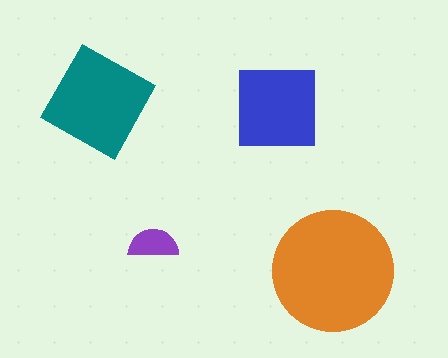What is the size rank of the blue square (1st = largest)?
3rd.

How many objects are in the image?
There are 4 objects in the image.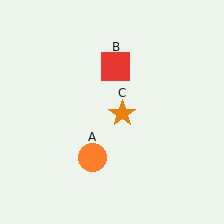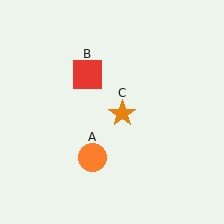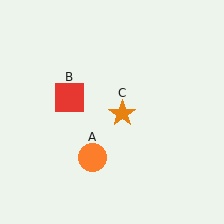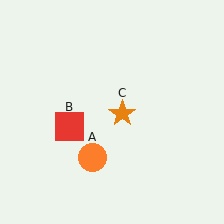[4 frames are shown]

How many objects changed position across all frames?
1 object changed position: red square (object B).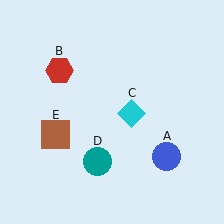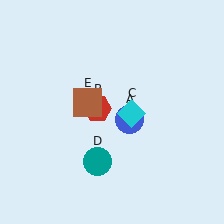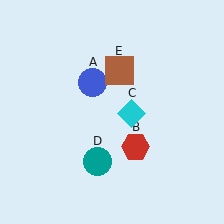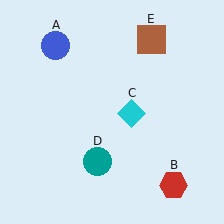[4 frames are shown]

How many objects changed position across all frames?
3 objects changed position: blue circle (object A), red hexagon (object B), brown square (object E).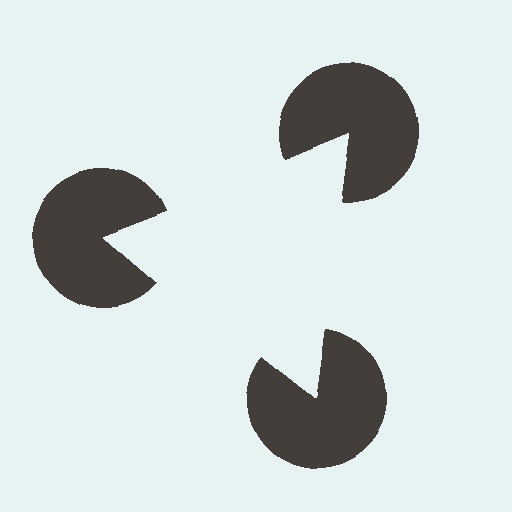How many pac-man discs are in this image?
There are 3 — one at each vertex of the illusory triangle.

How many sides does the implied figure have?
3 sides.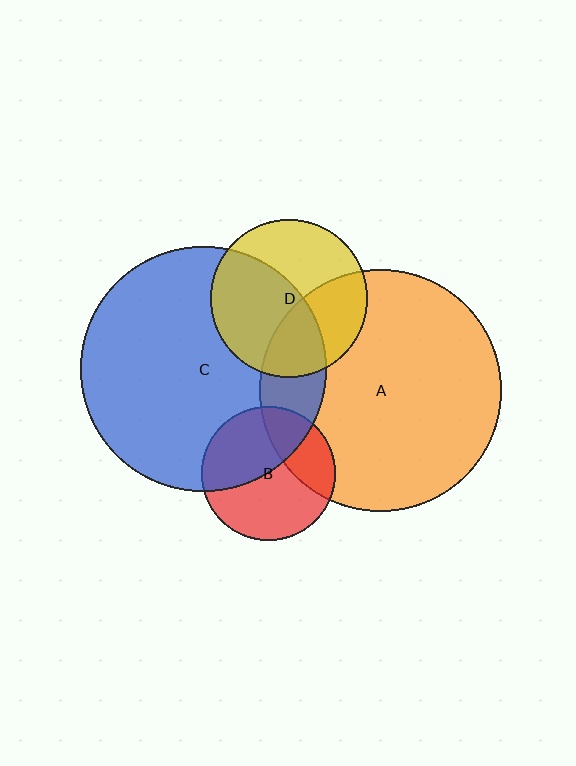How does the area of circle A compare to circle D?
Approximately 2.4 times.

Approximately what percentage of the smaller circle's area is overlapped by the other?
Approximately 45%.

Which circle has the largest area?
Circle C (blue).